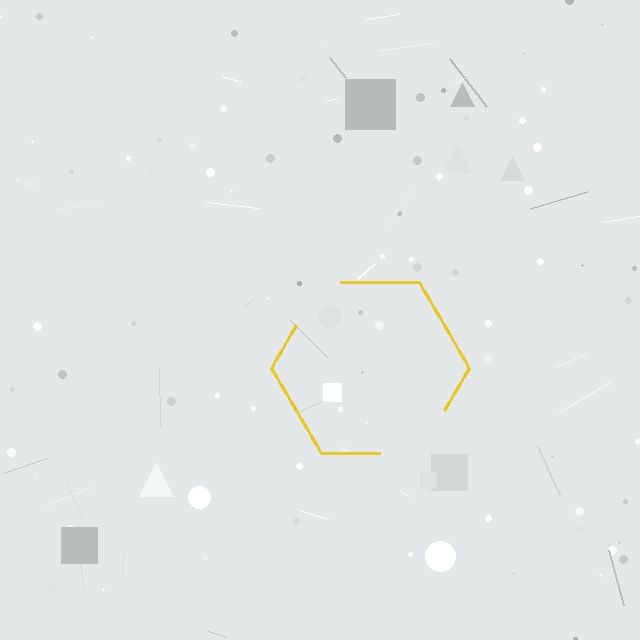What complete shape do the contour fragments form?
The contour fragments form a hexagon.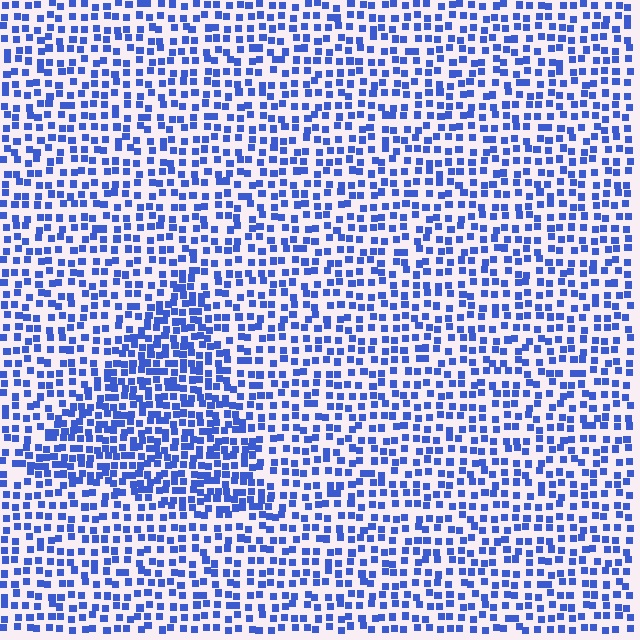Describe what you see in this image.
The image contains small blue elements arranged at two different densities. A triangle-shaped region is visible where the elements are more densely packed than the surrounding area.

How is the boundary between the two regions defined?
The boundary is defined by a change in element density (approximately 1.7x ratio). All elements are the same color, size, and shape.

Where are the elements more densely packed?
The elements are more densely packed inside the triangle boundary.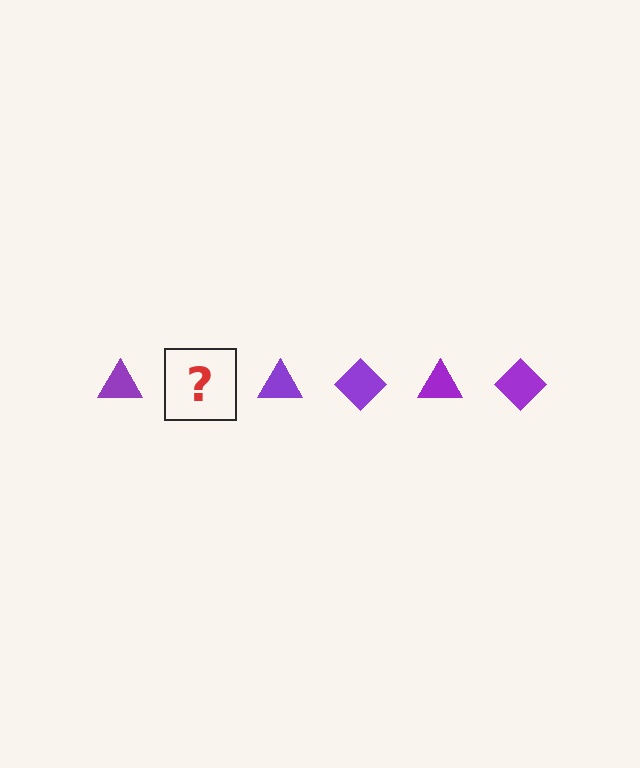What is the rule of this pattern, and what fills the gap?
The rule is that the pattern cycles through triangle, diamond shapes in purple. The gap should be filled with a purple diamond.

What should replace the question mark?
The question mark should be replaced with a purple diamond.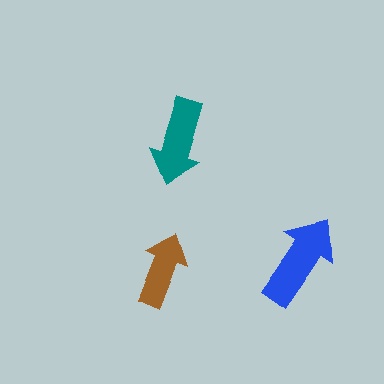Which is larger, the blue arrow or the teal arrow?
The blue one.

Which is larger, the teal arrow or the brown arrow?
The teal one.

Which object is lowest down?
The brown arrow is bottommost.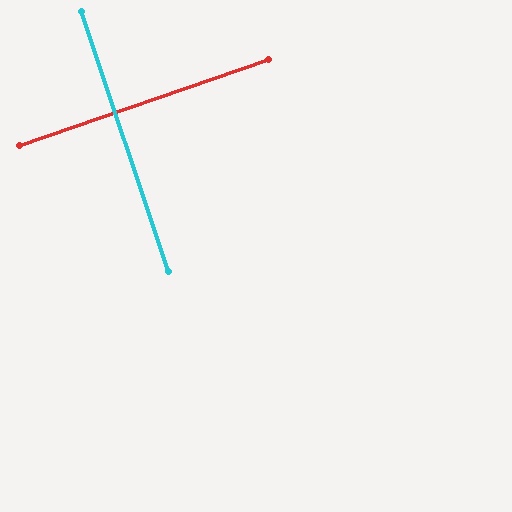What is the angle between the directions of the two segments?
Approximately 90 degrees.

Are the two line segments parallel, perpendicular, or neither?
Perpendicular — they meet at approximately 90°.